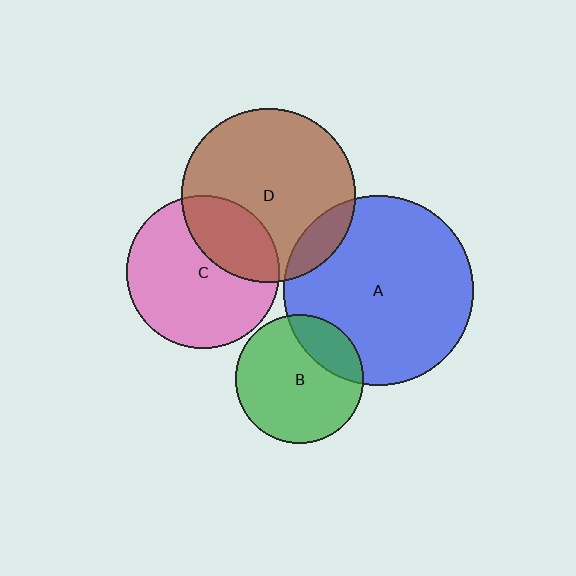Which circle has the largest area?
Circle A (blue).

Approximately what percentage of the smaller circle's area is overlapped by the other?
Approximately 10%.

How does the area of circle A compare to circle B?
Approximately 2.2 times.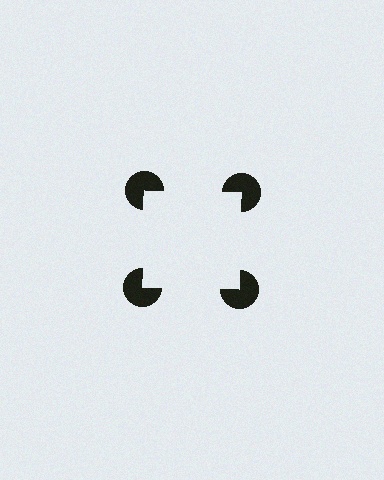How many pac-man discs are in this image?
There are 4 — one at each vertex of the illusory square.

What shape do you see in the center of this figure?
An illusory square — its edges are inferred from the aligned wedge cuts in the pac-man discs, not physically drawn.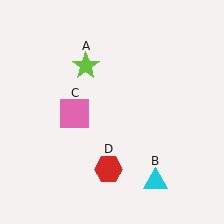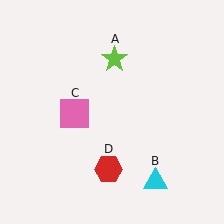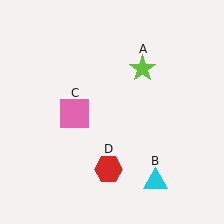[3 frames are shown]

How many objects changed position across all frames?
1 object changed position: lime star (object A).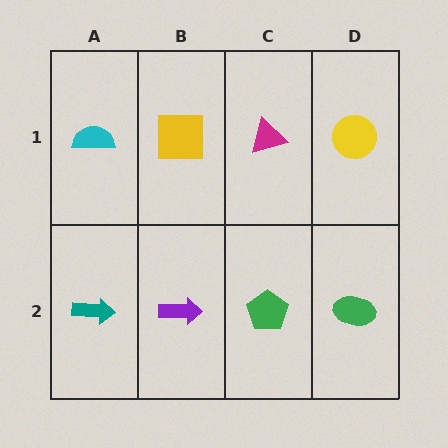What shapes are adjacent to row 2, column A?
A cyan semicircle (row 1, column A), a purple arrow (row 2, column B).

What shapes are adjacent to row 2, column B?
A yellow square (row 1, column B), a teal arrow (row 2, column A), a green pentagon (row 2, column C).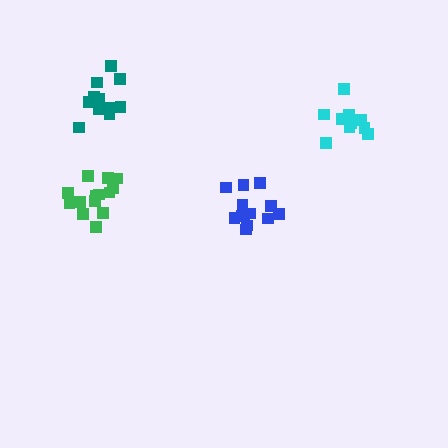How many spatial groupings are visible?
There are 4 spatial groupings.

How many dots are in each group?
Group 1: 13 dots, Group 2: 14 dots, Group 3: 10 dots, Group 4: 12 dots (49 total).